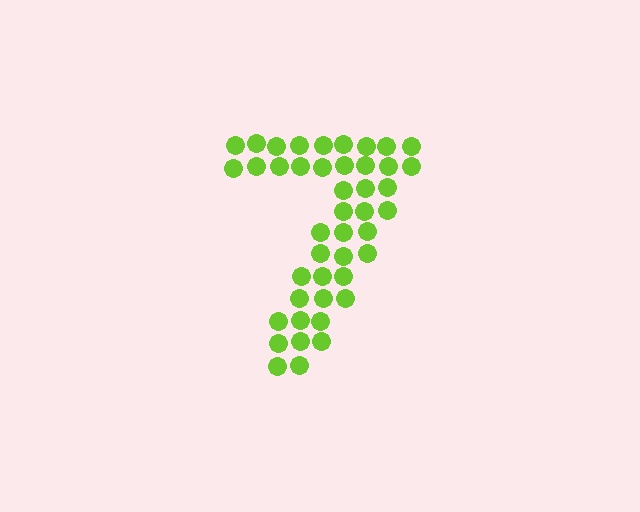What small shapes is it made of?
It is made of small circles.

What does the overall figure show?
The overall figure shows the digit 7.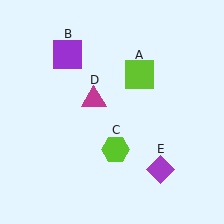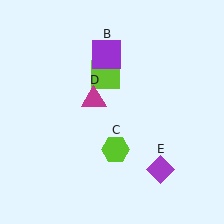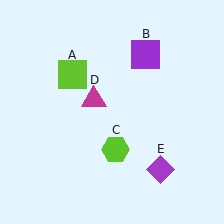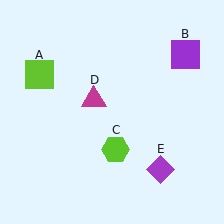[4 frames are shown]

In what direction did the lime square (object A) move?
The lime square (object A) moved left.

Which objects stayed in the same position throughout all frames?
Lime hexagon (object C) and magenta triangle (object D) and purple diamond (object E) remained stationary.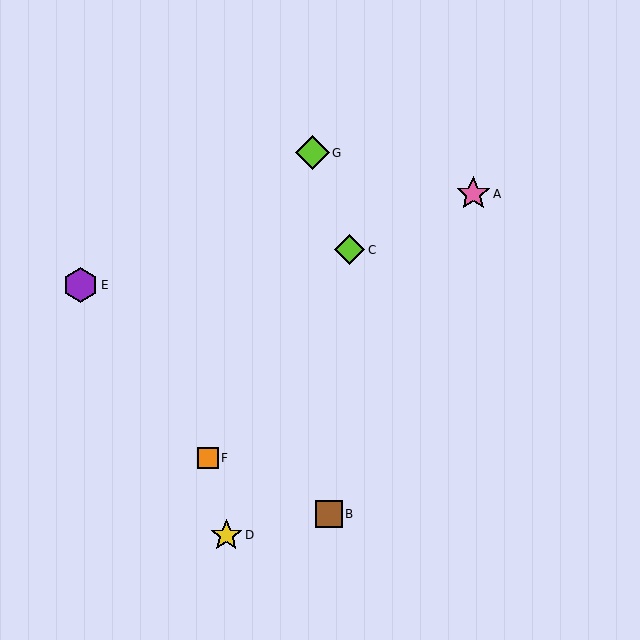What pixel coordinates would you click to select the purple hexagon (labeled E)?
Click at (81, 285) to select the purple hexagon E.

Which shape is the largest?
The purple hexagon (labeled E) is the largest.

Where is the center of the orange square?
The center of the orange square is at (208, 458).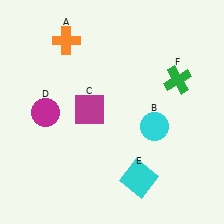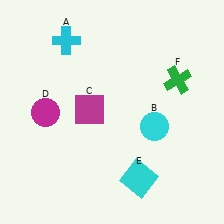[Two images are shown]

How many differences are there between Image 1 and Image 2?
There is 1 difference between the two images.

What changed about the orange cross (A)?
In Image 1, A is orange. In Image 2, it changed to cyan.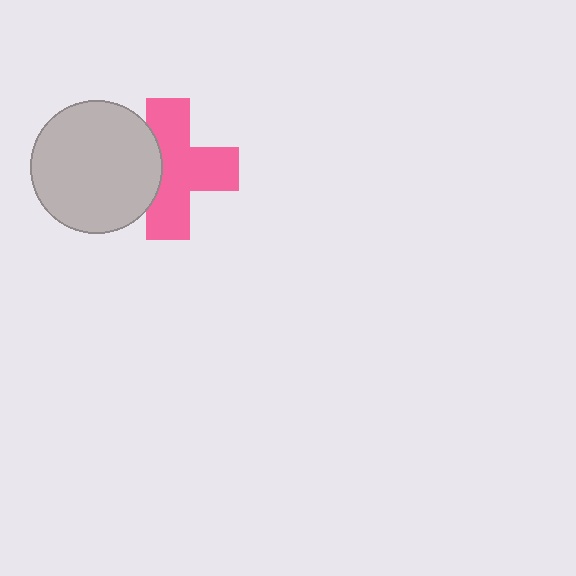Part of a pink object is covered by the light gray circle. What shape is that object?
It is a cross.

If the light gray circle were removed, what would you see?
You would see the complete pink cross.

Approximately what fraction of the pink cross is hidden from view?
Roughly 30% of the pink cross is hidden behind the light gray circle.